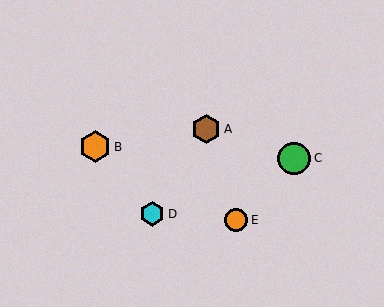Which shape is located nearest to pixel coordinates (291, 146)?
The green circle (labeled C) at (294, 158) is nearest to that location.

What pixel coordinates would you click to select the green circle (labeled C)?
Click at (294, 158) to select the green circle C.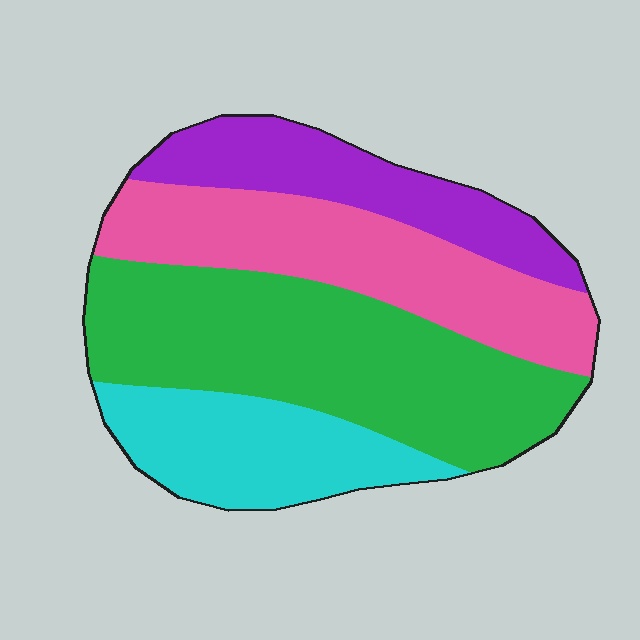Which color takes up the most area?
Green, at roughly 40%.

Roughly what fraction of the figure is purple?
Purple takes up about one sixth (1/6) of the figure.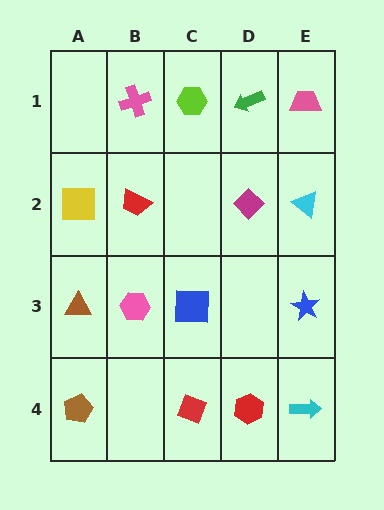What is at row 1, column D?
A green arrow.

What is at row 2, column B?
A red trapezoid.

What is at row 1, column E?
A pink trapezoid.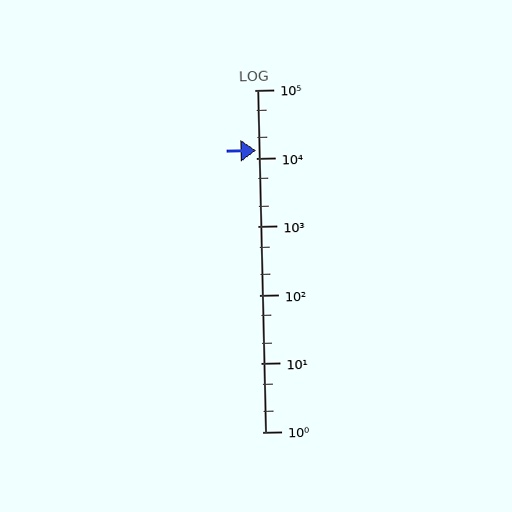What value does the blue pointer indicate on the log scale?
The pointer indicates approximately 13000.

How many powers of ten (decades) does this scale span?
The scale spans 5 decades, from 1 to 100000.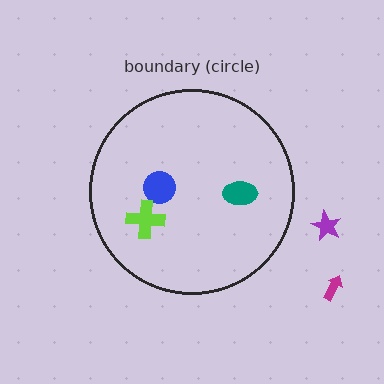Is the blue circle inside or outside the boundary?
Inside.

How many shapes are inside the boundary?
3 inside, 2 outside.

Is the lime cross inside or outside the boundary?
Inside.